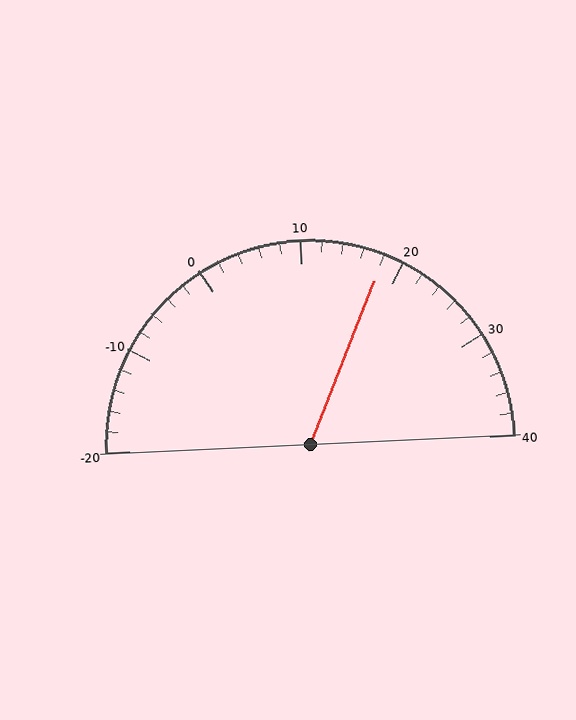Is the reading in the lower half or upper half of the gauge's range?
The reading is in the upper half of the range (-20 to 40).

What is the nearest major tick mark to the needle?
The nearest major tick mark is 20.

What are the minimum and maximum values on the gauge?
The gauge ranges from -20 to 40.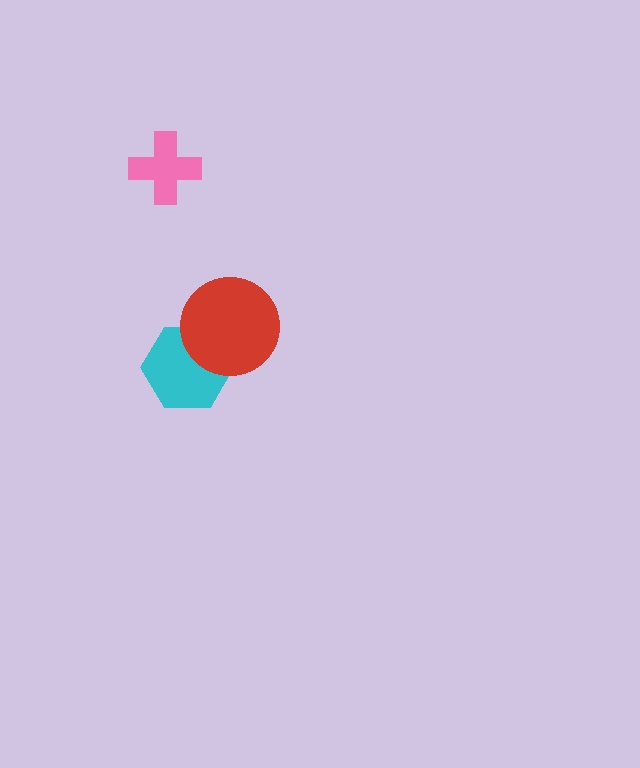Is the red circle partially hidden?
No, no other shape covers it.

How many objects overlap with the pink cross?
0 objects overlap with the pink cross.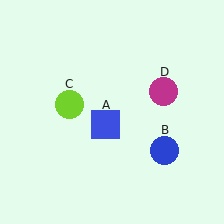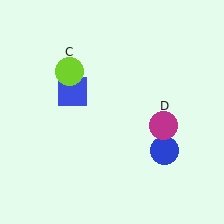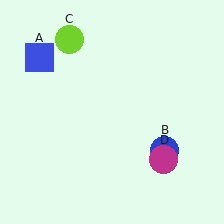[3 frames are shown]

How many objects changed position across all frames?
3 objects changed position: blue square (object A), lime circle (object C), magenta circle (object D).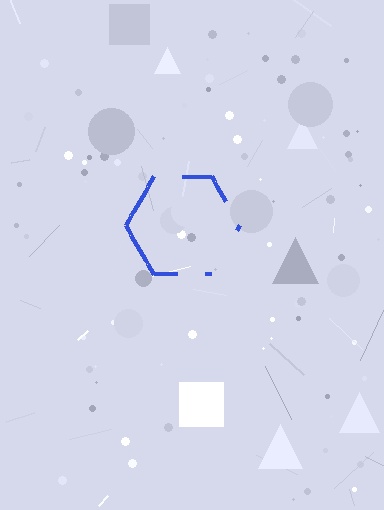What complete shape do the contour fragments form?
The contour fragments form a hexagon.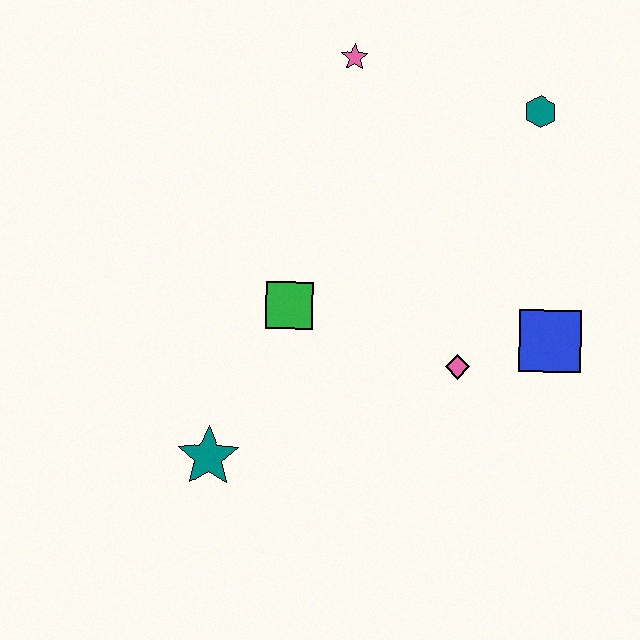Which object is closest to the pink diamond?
The blue square is closest to the pink diamond.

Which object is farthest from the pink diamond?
The pink star is farthest from the pink diamond.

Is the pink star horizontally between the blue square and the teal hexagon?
No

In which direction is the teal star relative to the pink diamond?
The teal star is to the left of the pink diamond.